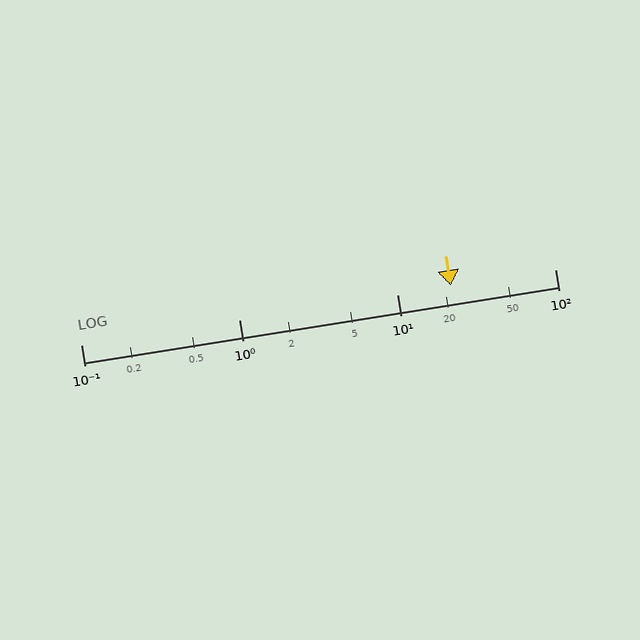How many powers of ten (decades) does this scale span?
The scale spans 3 decades, from 0.1 to 100.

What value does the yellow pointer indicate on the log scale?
The pointer indicates approximately 22.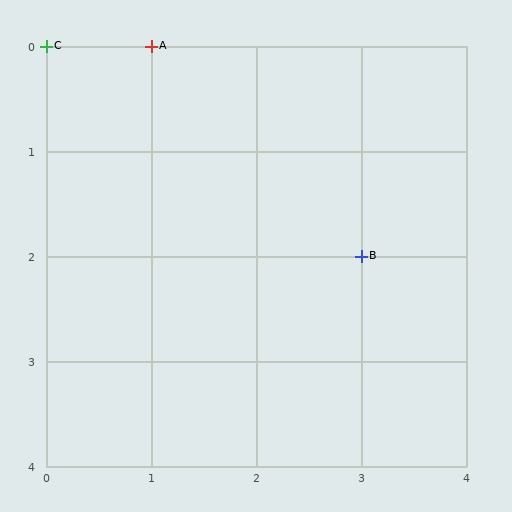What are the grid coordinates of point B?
Point B is at grid coordinates (3, 2).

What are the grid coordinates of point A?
Point A is at grid coordinates (1, 0).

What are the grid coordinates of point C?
Point C is at grid coordinates (0, 0).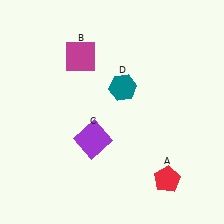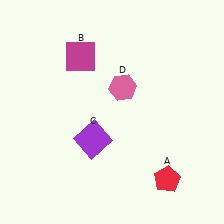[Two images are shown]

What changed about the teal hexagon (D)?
In Image 1, D is teal. In Image 2, it changed to pink.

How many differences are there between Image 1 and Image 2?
There is 1 difference between the two images.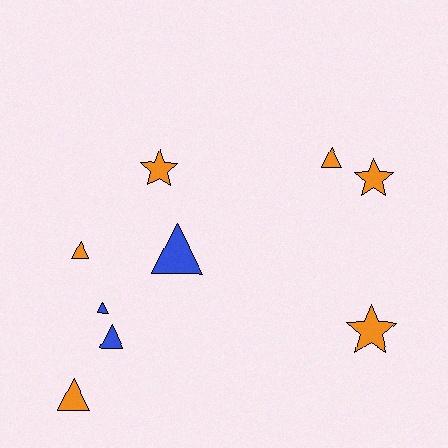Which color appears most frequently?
Orange, with 6 objects.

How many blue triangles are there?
There are 3 blue triangles.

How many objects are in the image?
There are 9 objects.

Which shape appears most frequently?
Triangle, with 6 objects.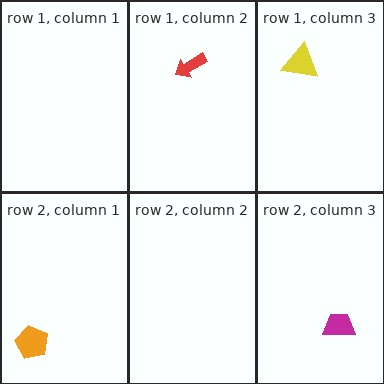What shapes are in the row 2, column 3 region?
The magenta trapezoid.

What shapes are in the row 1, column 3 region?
The yellow triangle.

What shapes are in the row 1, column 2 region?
The red arrow.